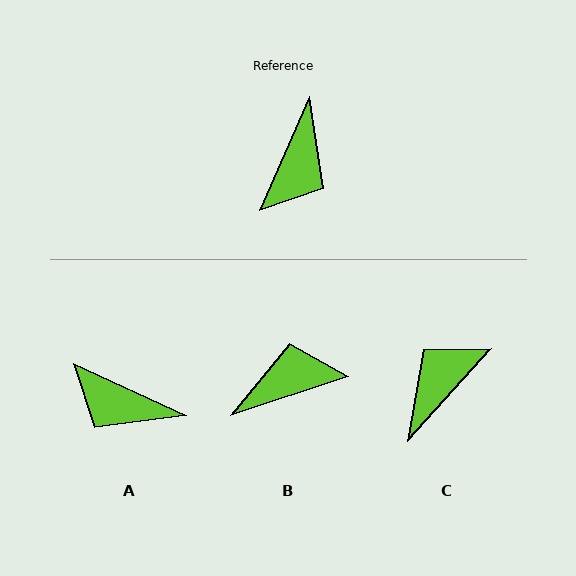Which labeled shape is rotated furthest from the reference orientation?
C, about 162 degrees away.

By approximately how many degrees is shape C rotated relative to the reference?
Approximately 162 degrees counter-clockwise.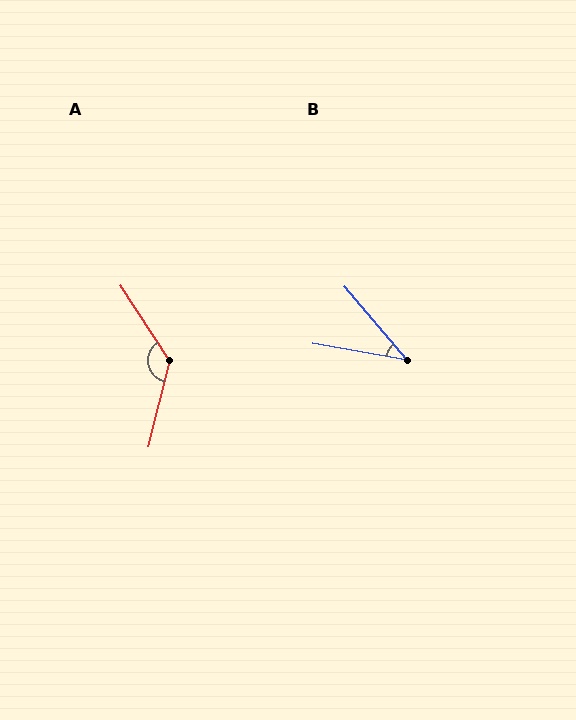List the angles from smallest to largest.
B (40°), A (133°).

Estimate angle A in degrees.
Approximately 133 degrees.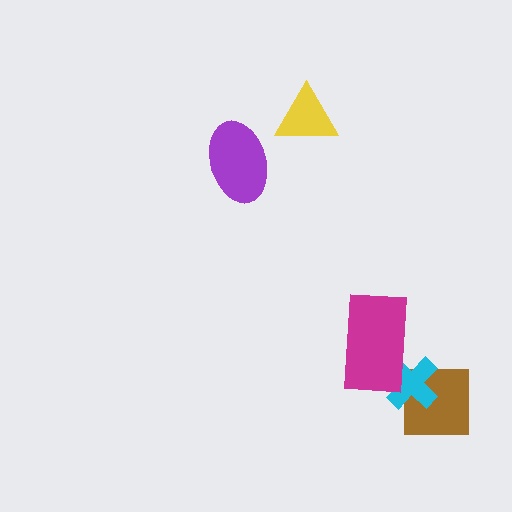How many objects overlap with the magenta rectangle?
1 object overlaps with the magenta rectangle.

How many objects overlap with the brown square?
1 object overlaps with the brown square.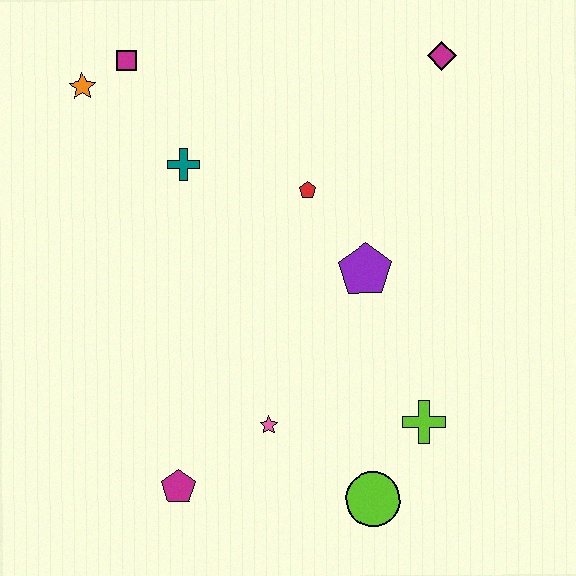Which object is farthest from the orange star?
The lime circle is farthest from the orange star.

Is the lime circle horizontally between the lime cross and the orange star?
Yes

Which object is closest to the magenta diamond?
The red pentagon is closest to the magenta diamond.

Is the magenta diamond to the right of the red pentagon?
Yes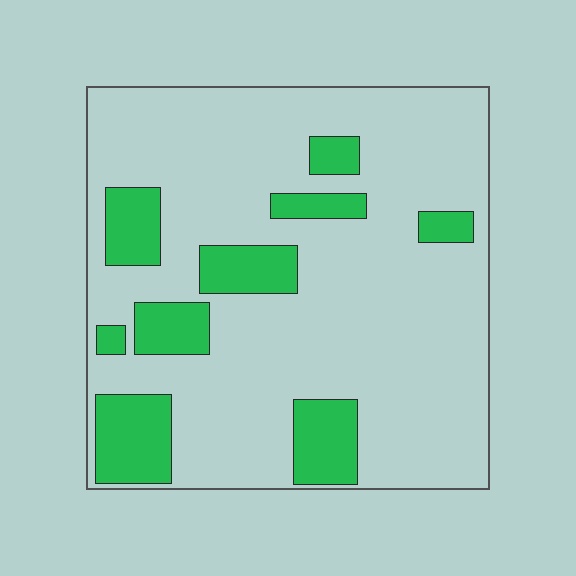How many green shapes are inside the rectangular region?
9.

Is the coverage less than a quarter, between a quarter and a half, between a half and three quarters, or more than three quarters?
Less than a quarter.